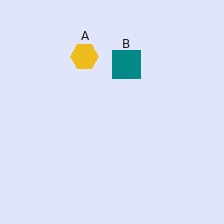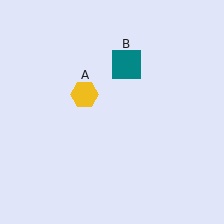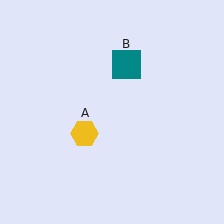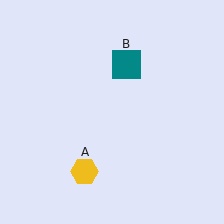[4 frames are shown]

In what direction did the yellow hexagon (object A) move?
The yellow hexagon (object A) moved down.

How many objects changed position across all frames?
1 object changed position: yellow hexagon (object A).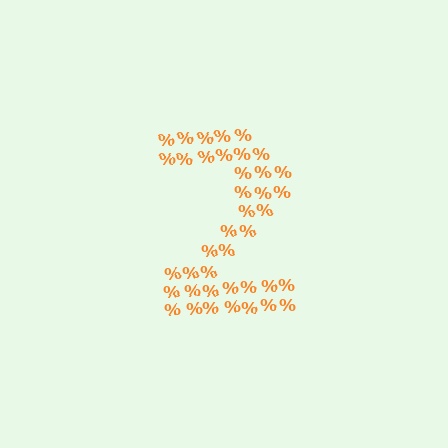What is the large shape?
The large shape is the digit 2.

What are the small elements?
The small elements are percent signs.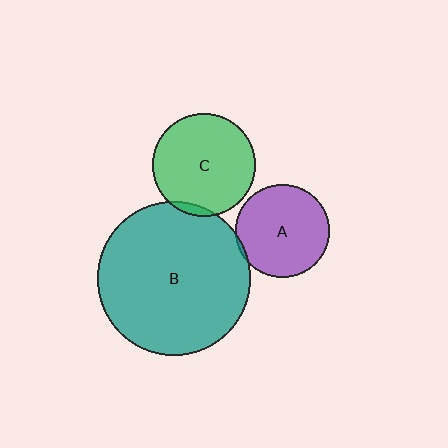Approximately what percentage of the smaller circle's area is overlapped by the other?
Approximately 5%.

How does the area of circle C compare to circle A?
Approximately 1.2 times.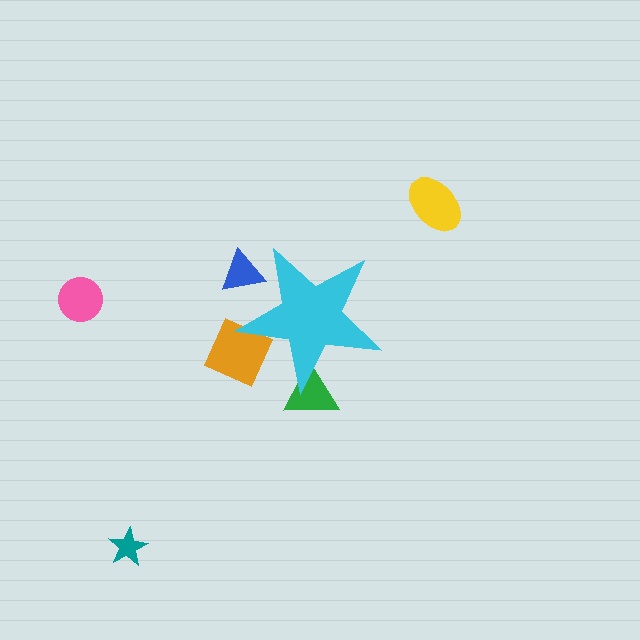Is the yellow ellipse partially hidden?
No, the yellow ellipse is fully visible.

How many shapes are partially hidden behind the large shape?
3 shapes are partially hidden.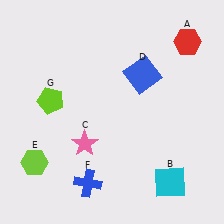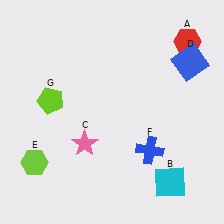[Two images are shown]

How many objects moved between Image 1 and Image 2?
2 objects moved between the two images.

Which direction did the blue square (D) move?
The blue square (D) moved right.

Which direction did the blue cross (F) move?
The blue cross (F) moved right.